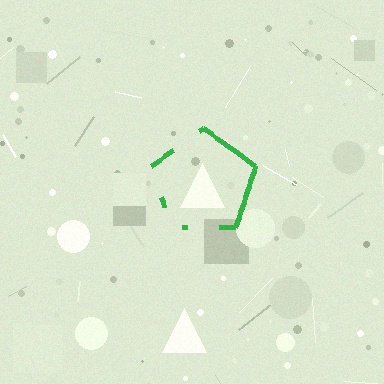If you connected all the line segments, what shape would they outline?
They would outline a pentagon.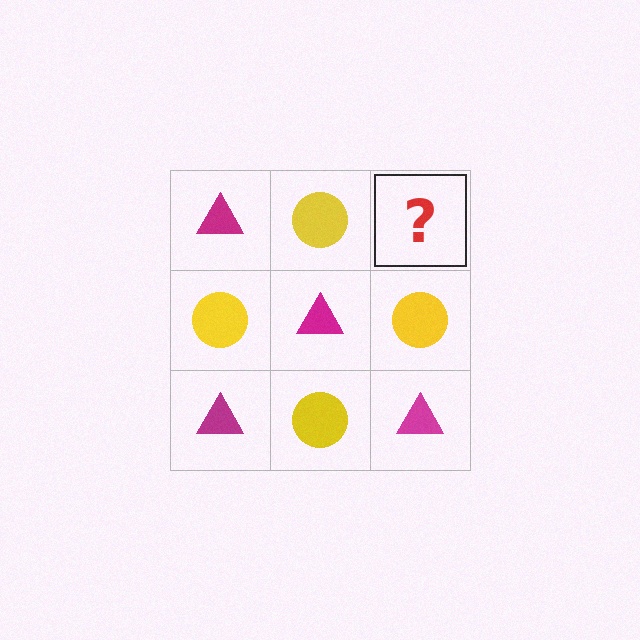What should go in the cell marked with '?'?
The missing cell should contain a magenta triangle.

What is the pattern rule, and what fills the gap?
The rule is that it alternates magenta triangle and yellow circle in a checkerboard pattern. The gap should be filled with a magenta triangle.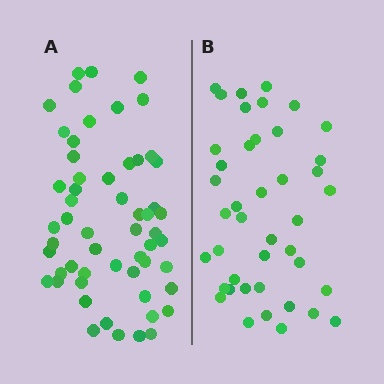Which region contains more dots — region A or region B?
Region A (the left region) has more dots.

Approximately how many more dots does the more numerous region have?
Region A has approximately 15 more dots than region B.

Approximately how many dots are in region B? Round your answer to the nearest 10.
About 40 dots. (The exact count is 42, which rounds to 40.)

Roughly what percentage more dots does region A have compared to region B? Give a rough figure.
About 35% more.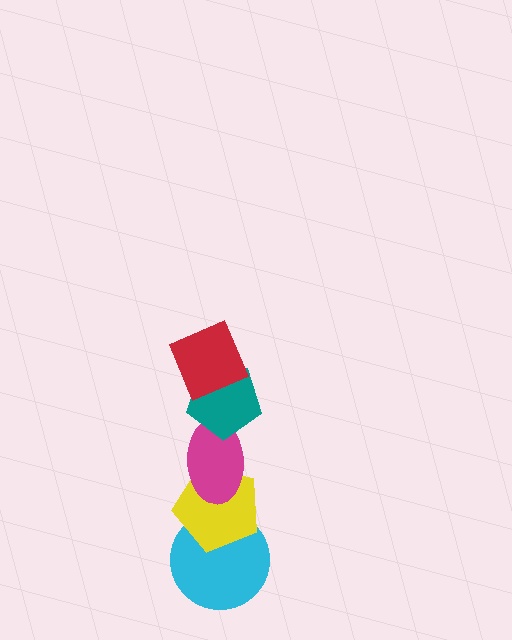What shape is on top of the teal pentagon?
The red diamond is on top of the teal pentagon.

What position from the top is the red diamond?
The red diamond is 1st from the top.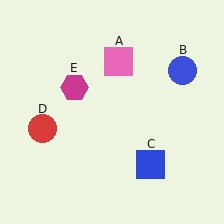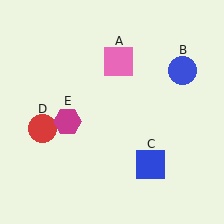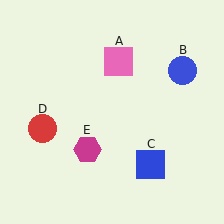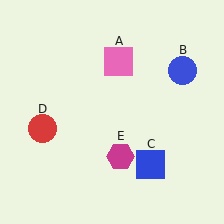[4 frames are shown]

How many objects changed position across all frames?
1 object changed position: magenta hexagon (object E).